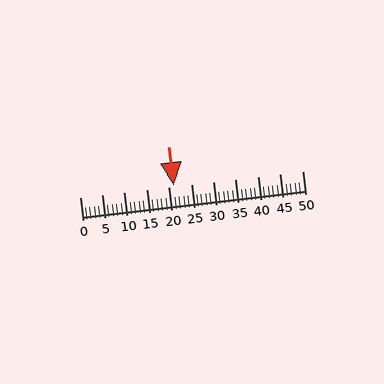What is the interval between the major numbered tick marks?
The major tick marks are spaced 5 units apart.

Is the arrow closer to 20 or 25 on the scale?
The arrow is closer to 20.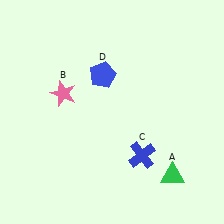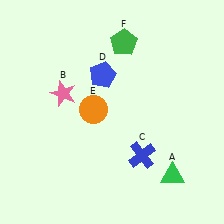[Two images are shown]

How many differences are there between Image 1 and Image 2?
There are 2 differences between the two images.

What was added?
An orange circle (E), a green pentagon (F) were added in Image 2.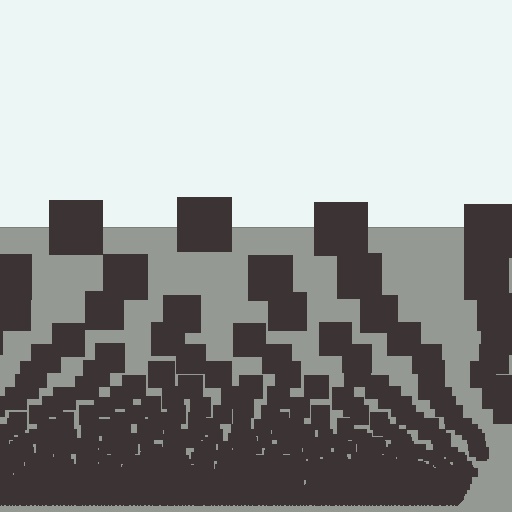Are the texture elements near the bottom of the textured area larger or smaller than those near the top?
Smaller. The gradient is inverted — elements near the bottom are smaller and denser.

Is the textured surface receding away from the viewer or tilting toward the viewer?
The surface appears to tilt toward the viewer. Texture elements get larger and sparser toward the top.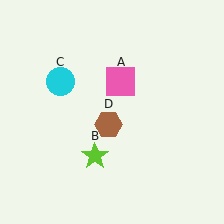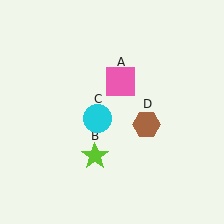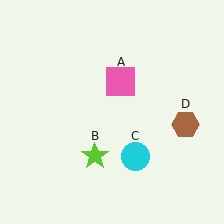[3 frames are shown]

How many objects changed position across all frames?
2 objects changed position: cyan circle (object C), brown hexagon (object D).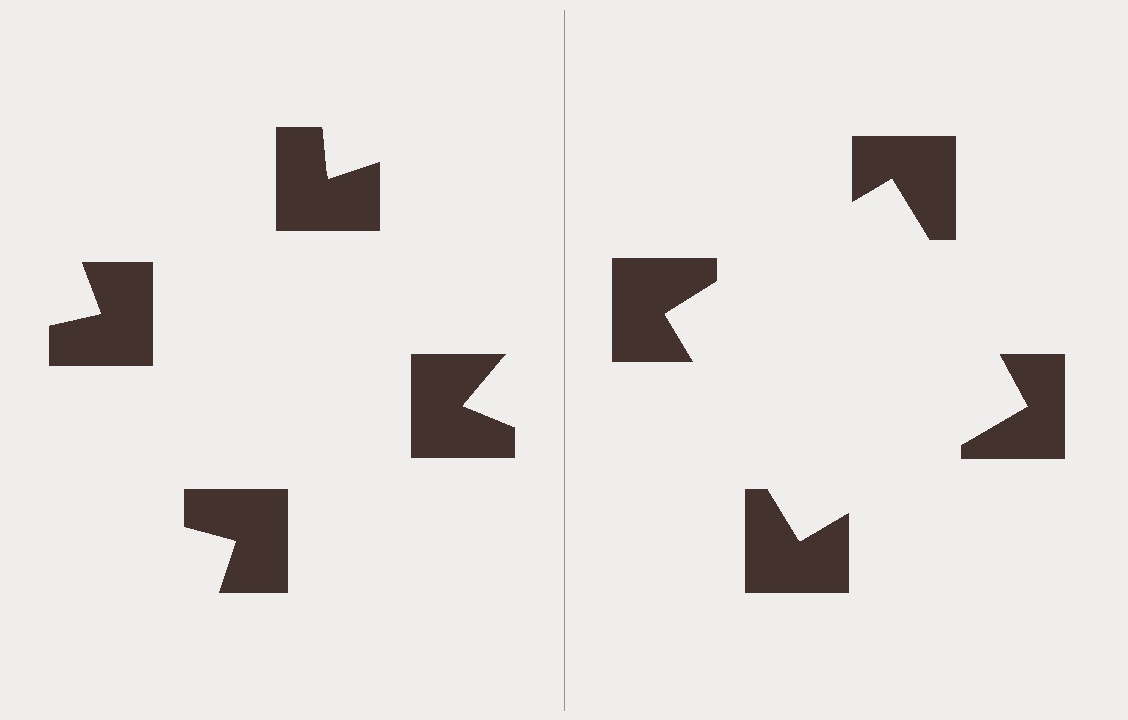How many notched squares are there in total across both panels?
8 — 4 on each side.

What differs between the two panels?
The notched squares are positioned identically on both sides; only the wedge orientations differ. On the right they align to a square; on the left they are misaligned.